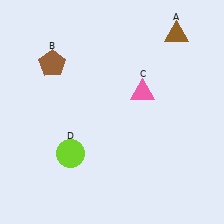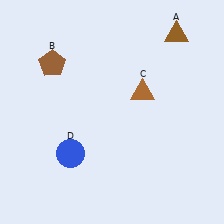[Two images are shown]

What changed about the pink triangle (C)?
In Image 1, C is pink. In Image 2, it changed to brown.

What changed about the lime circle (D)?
In Image 1, D is lime. In Image 2, it changed to blue.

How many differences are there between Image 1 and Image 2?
There are 2 differences between the two images.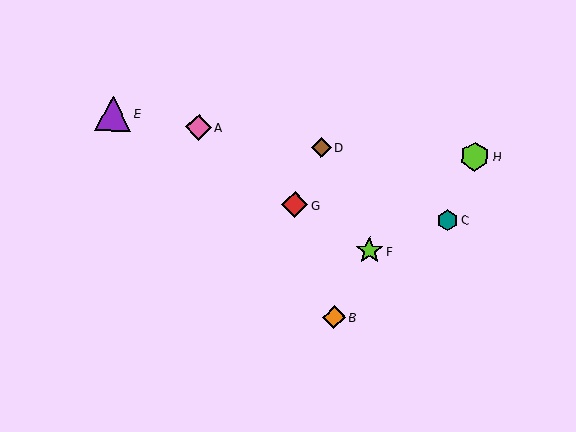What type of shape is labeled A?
Shape A is a pink diamond.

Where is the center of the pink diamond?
The center of the pink diamond is at (199, 127).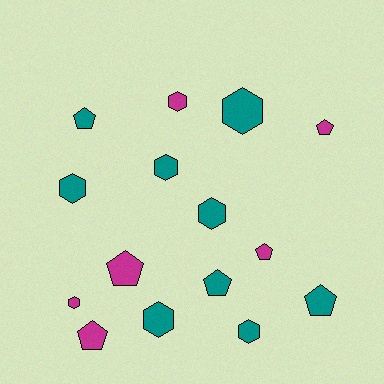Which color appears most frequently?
Teal, with 9 objects.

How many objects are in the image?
There are 15 objects.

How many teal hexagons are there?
There are 6 teal hexagons.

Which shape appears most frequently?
Hexagon, with 8 objects.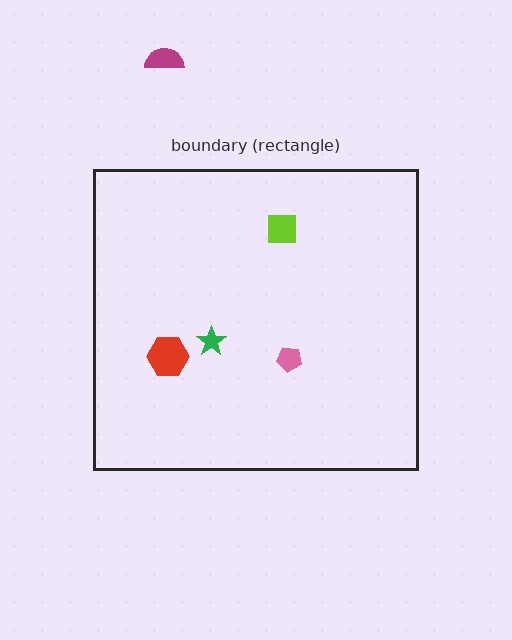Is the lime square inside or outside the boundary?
Inside.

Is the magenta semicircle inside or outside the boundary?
Outside.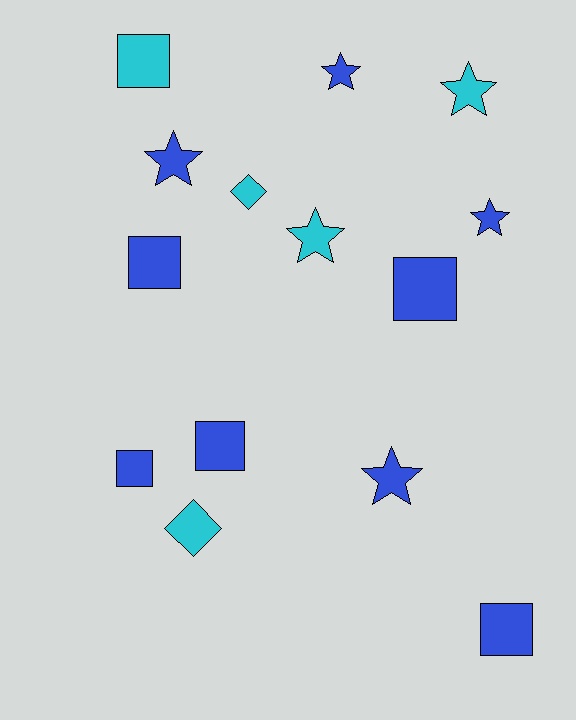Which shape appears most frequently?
Square, with 6 objects.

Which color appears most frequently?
Blue, with 9 objects.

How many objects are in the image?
There are 14 objects.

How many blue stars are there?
There are 4 blue stars.